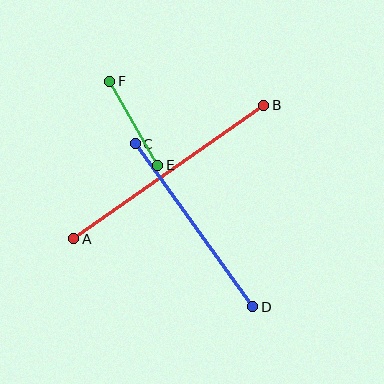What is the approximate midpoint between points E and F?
The midpoint is at approximately (134, 123) pixels.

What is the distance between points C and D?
The distance is approximately 201 pixels.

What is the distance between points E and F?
The distance is approximately 97 pixels.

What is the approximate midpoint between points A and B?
The midpoint is at approximately (169, 172) pixels.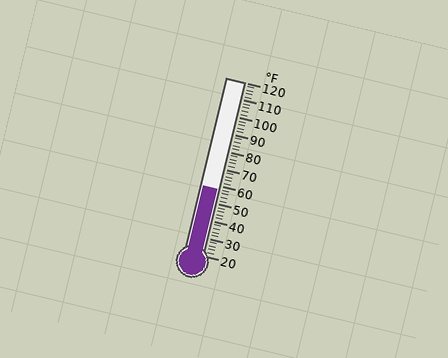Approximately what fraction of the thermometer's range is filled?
The thermometer is filled to approximately 40% of its range.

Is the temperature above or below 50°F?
The temperature is above 50°F.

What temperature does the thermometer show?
The thermometer shows approximately 58°F.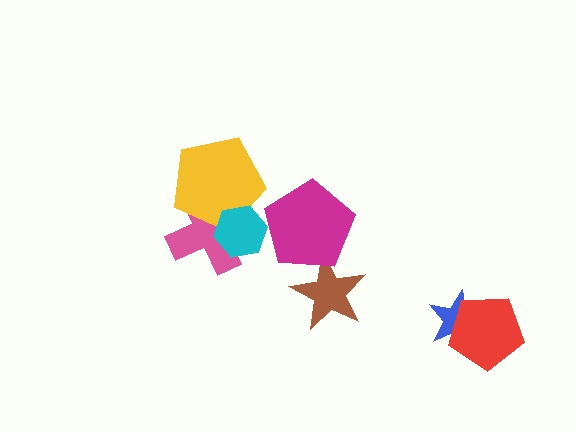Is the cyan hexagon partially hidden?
No, no other shape covers it.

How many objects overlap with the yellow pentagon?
2 objects overlap with the yellow pentagon.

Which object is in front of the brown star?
The magenta pentagon is in front of the brown star.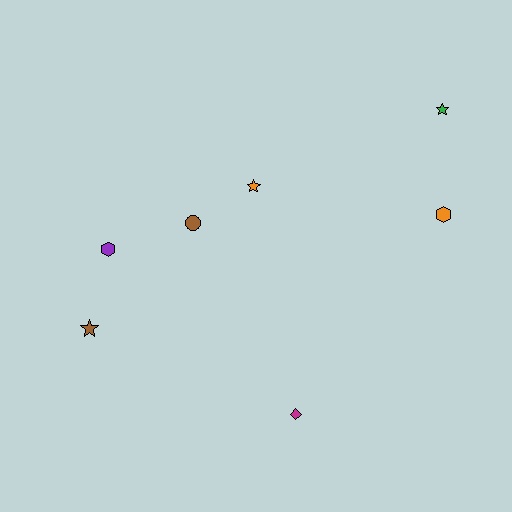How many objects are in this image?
There are 7 objects.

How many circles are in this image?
There is 1 circle.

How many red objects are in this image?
There are no red objects.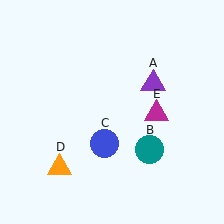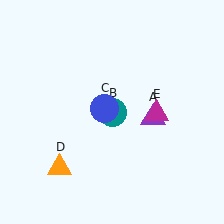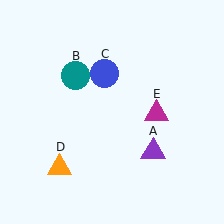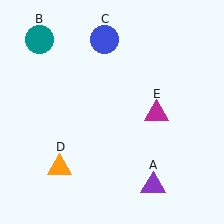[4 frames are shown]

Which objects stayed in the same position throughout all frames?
Orange triangle (object D) and magenta triangle (object E) remained stationary.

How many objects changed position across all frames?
3 objects changed position: purple triangle (object A), teal circle (object B), blue circle (object C).